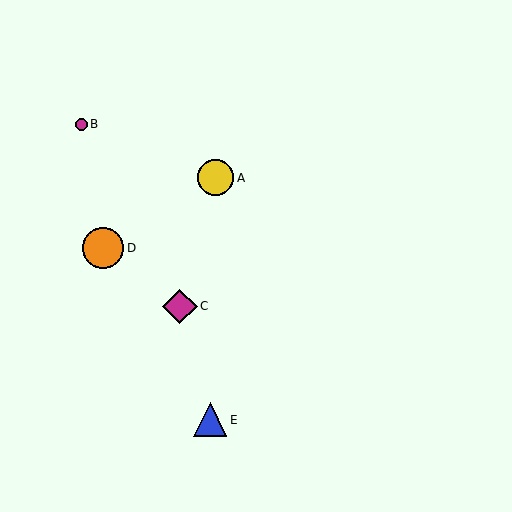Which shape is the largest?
The orange circle (labeled D) is the largest.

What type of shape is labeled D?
Shape D is an orange circle.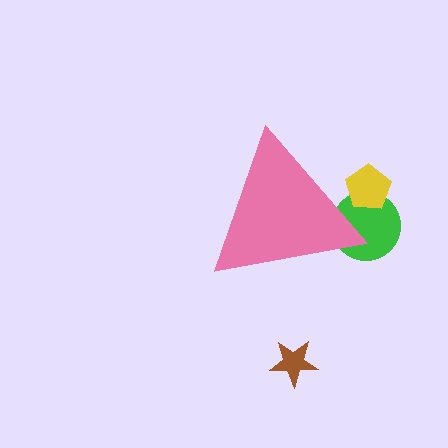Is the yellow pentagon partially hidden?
Yes, the yellow pentagon is partially hidden behind the pink triangle.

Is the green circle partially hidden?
Yes, the green circle is partially hidden behind the pink triangle.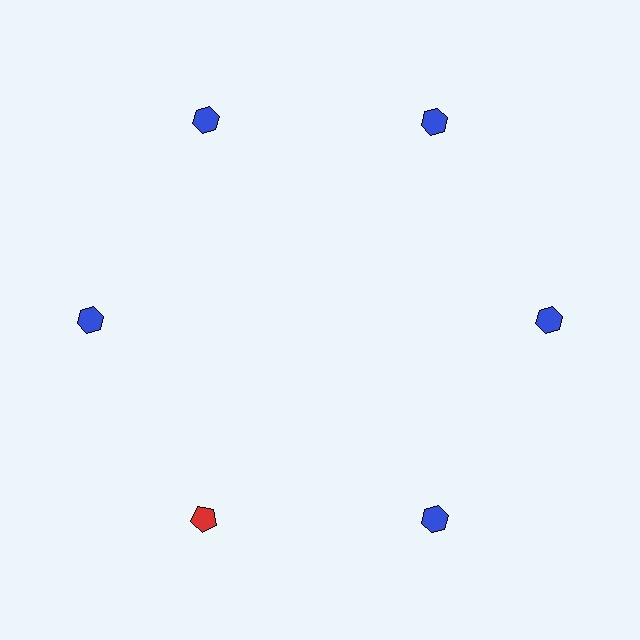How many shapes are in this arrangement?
There are 6 shapes arranged in a ring pattern.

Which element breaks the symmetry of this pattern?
The red pentagon at roughly the 7 o'clock position breaks the symmetry. All other shapes are blue hexagons.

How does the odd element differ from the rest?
It differs in both color (red instead of blue) and shape (pentagon instead of hexagon).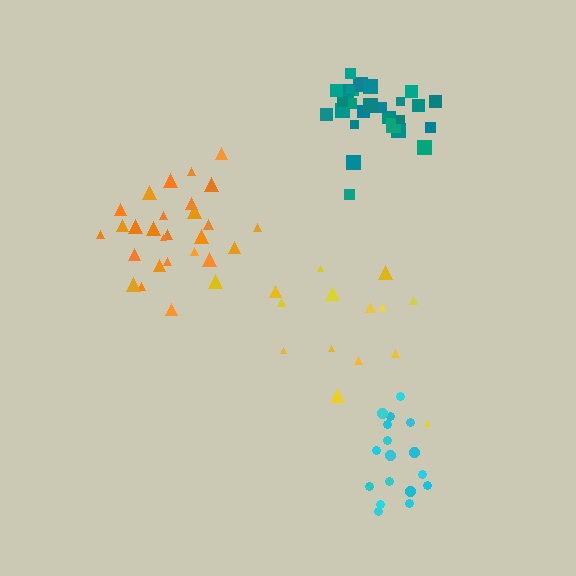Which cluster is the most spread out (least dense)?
Yellow.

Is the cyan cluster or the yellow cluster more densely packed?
Cyan.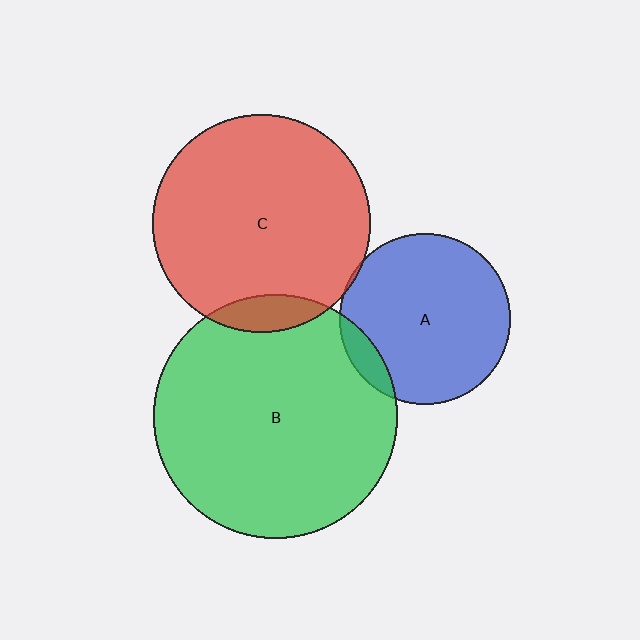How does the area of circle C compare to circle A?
Approximately 1.6 times.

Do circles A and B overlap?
Yes.